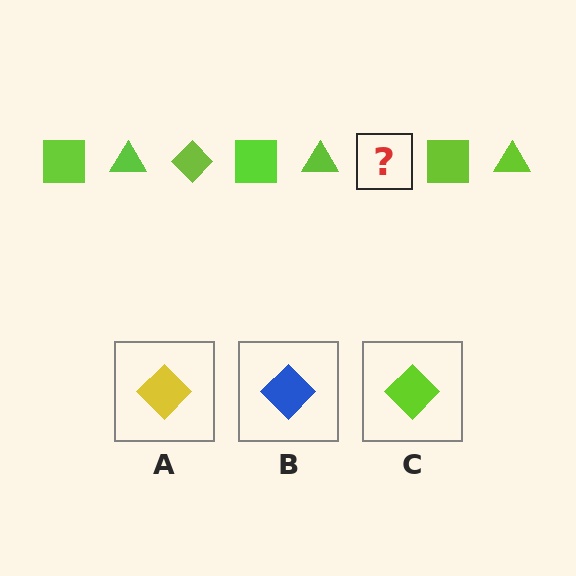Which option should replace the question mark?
Option C.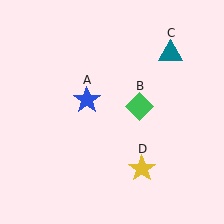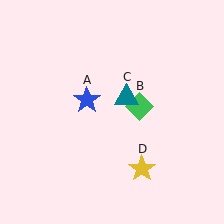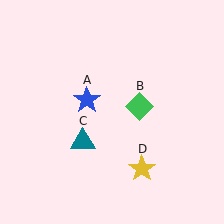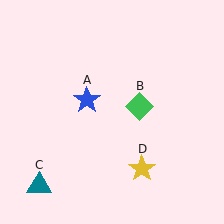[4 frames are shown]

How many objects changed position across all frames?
1 object changed position: teal triangle (object C).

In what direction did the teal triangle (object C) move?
The teal triangle (object C) moved down and to the left.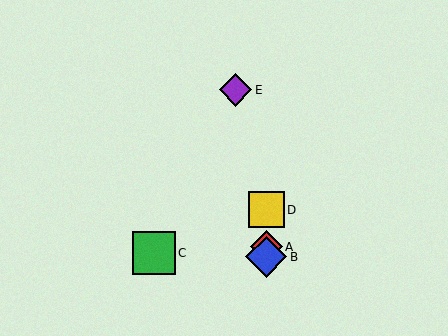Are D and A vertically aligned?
Yes, both are at x≈266.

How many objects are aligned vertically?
3 objects (A, B, D) are aligned vertically.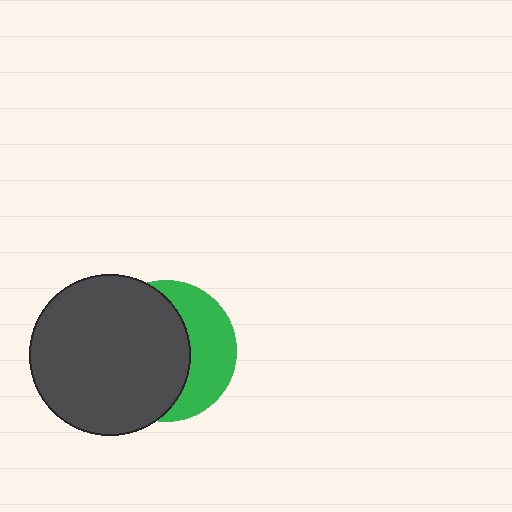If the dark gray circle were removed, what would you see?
You would see the complete green circle.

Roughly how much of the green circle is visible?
A small part of it is visible (roughly 38%).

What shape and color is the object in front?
The object in front is a dark gray circle.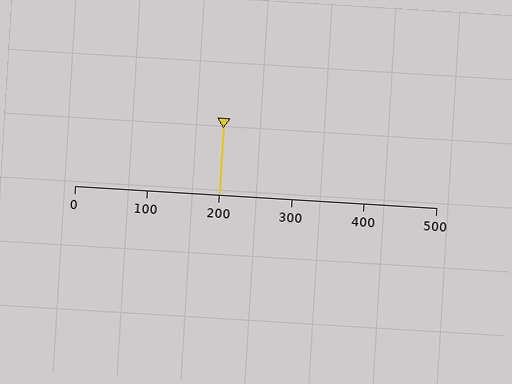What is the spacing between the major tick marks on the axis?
The major ticks are spaced 100 apart.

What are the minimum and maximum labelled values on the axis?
The axis runs from 0 to 500.